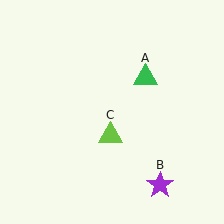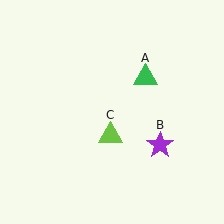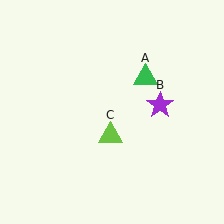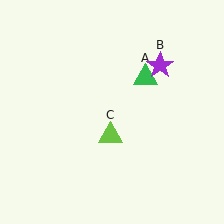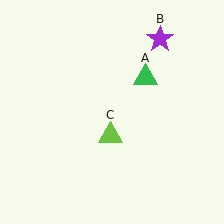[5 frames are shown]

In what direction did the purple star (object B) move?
The purple star (object B) moved up.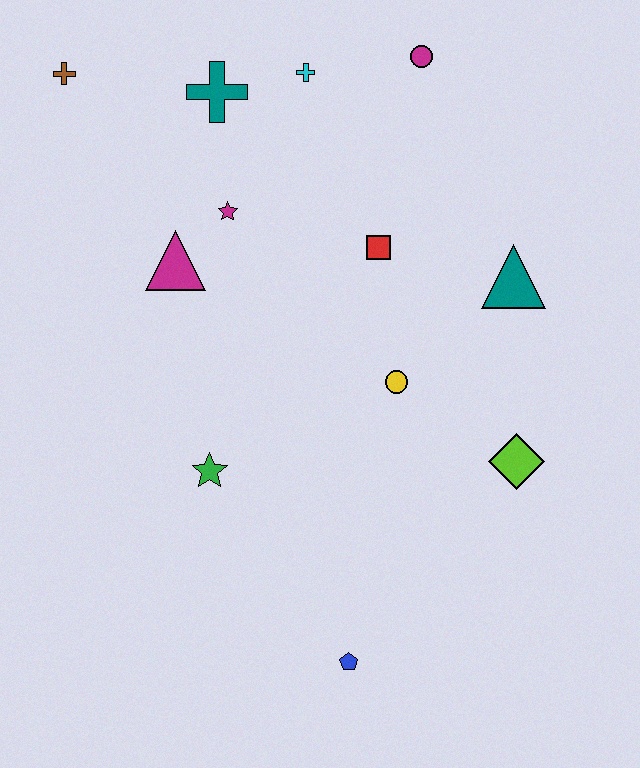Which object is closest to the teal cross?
The cyan cross is closest to the teal cross.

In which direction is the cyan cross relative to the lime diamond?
The cyan cross is above the lime diamond.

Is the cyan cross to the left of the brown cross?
No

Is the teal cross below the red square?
No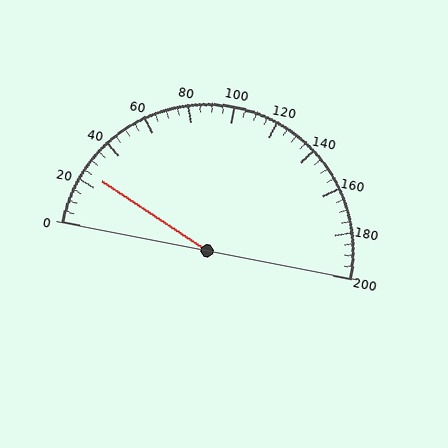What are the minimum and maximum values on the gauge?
The gauge ranges from 0 to 200.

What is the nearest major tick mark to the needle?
The nearest major tick mark is 20.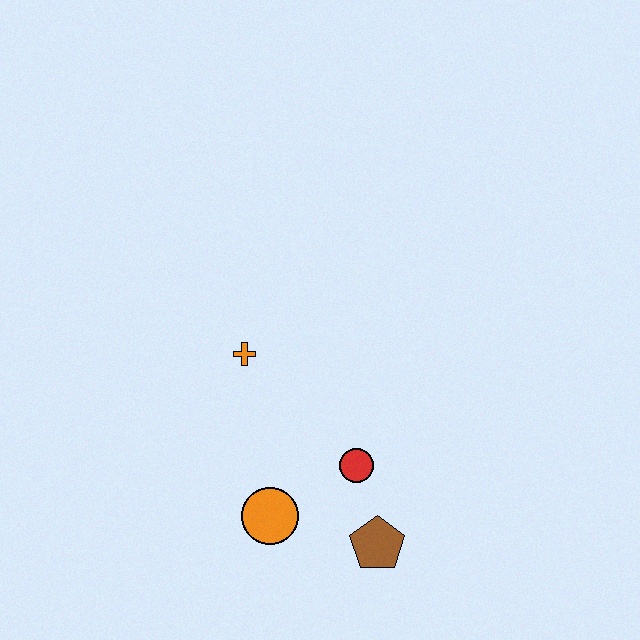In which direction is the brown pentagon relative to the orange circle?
The brown pentagon is to the right of the orange circle.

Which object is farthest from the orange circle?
The orange cross is farthest from the orange circle.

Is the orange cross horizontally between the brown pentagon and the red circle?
No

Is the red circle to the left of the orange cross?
No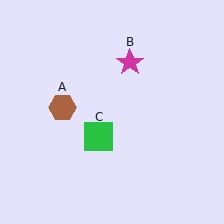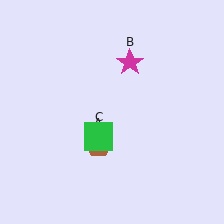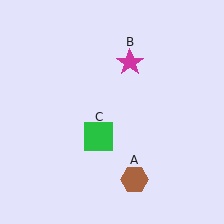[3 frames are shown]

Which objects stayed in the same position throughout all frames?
Magenta star (object B) and green square (object C) remained stationary.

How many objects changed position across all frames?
1 object changed position: brown hexagon (object A).